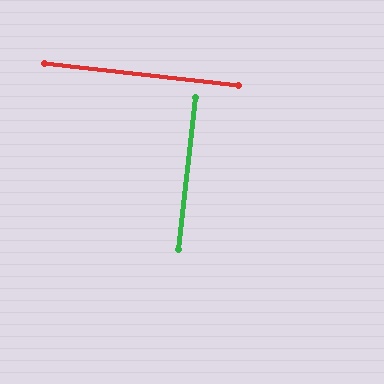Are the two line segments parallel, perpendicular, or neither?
Perpendicular — they meet at approximately 90°.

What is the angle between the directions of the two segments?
Approximately 90 degrees.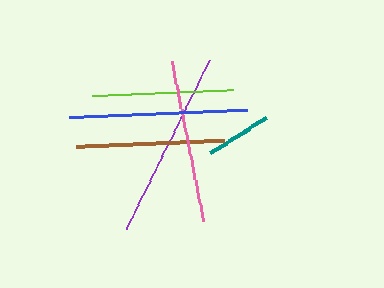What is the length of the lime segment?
The lime segment is approximately 141 pixels long.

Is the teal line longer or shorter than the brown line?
The brown line is longer than the teal line.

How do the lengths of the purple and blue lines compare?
The purple and blue lines are approximately the same length.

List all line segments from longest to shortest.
From longest to shortest: purple, blue, pink, brown, lime, teal.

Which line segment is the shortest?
The teal line is the shortest at approximately 66 pixels.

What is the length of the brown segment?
The brown segment is approximately 148 pixels long.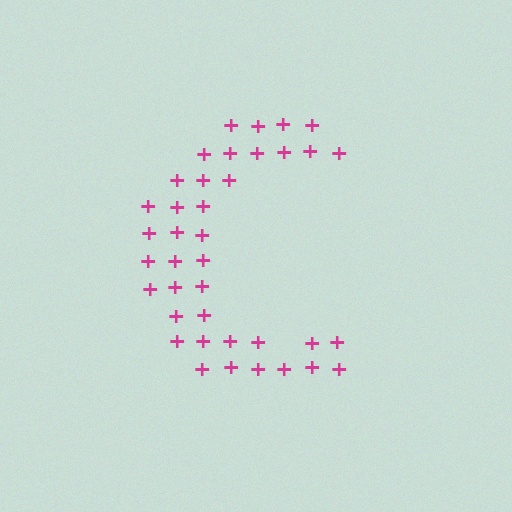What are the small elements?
The small elements are plus signs.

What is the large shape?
The large shape is the letter C.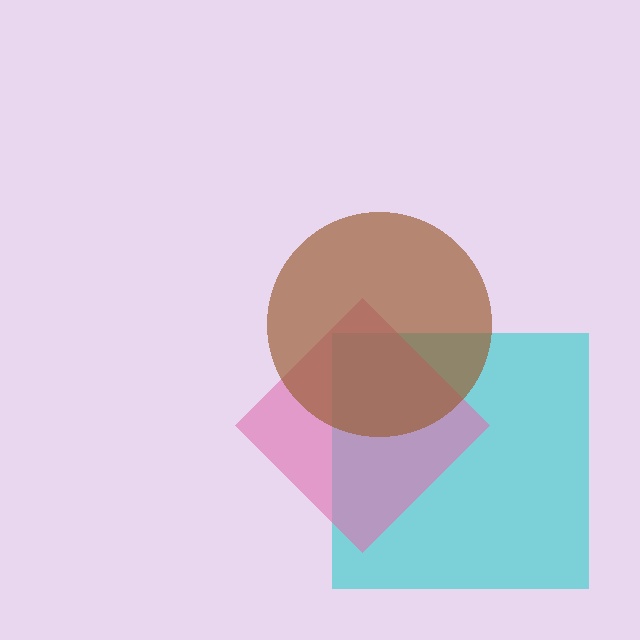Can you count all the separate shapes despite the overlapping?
Yes, there are 3 separate shapes.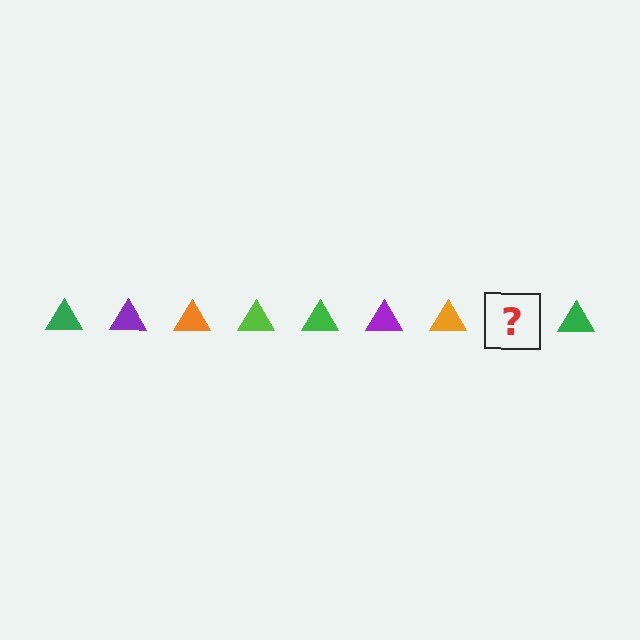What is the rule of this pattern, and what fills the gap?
The rule is that the pattern cycles through green, purple, orange, lime triangles. The gap should be filled with a lime triangle.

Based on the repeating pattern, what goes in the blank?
The blank should be a lime triangle.